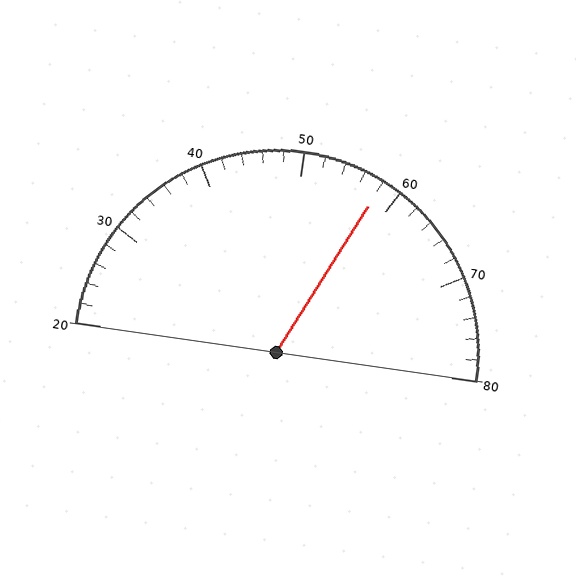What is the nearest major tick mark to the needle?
The nearest major tick mark is 60.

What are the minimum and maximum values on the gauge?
The gauge ranges from 20 to 80.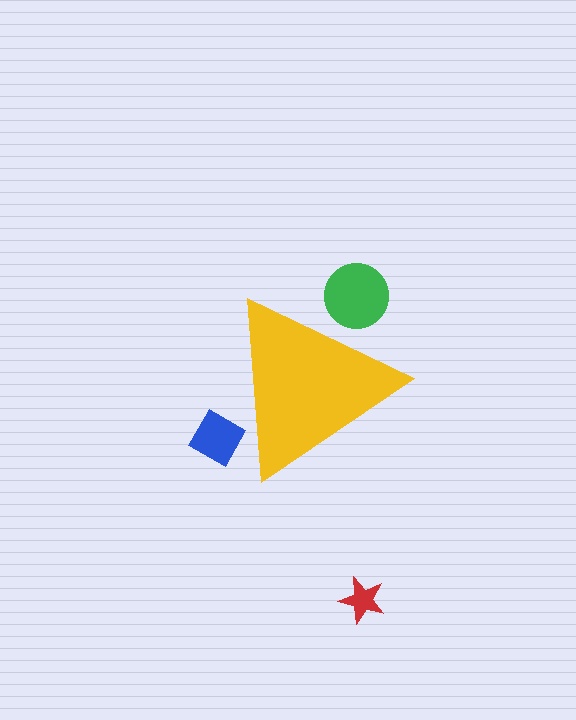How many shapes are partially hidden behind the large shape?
2 shapes are partially hidden.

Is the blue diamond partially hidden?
Yes, the blue diamond is partially hidden behind the yellow triangle.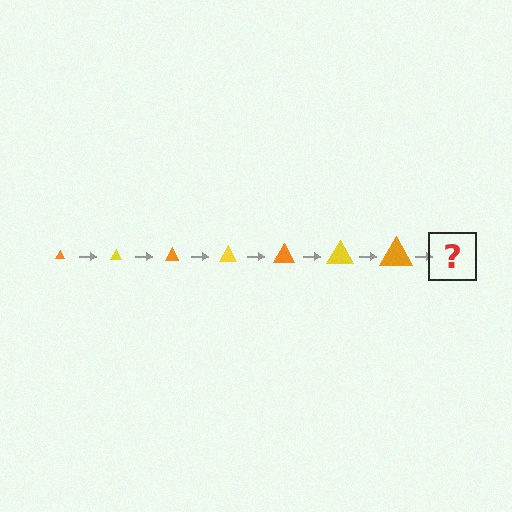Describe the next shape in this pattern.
It should be a yellow triangle, larger than the previous one.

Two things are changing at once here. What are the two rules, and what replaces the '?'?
The two rules are that the triangle grows larger each step and the color cycles through orange and yellow. The '?' should be a yellow triangle, larger than the previous one.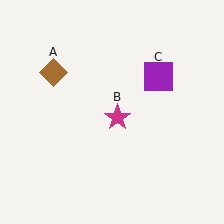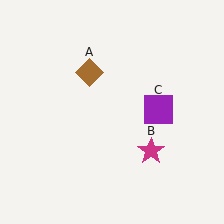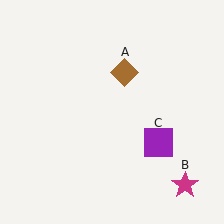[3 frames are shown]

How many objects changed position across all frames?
3 objects changed position: brown diamond (object A), magenta star (object B), purple square (object C).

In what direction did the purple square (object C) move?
The purple square (object C) moved down.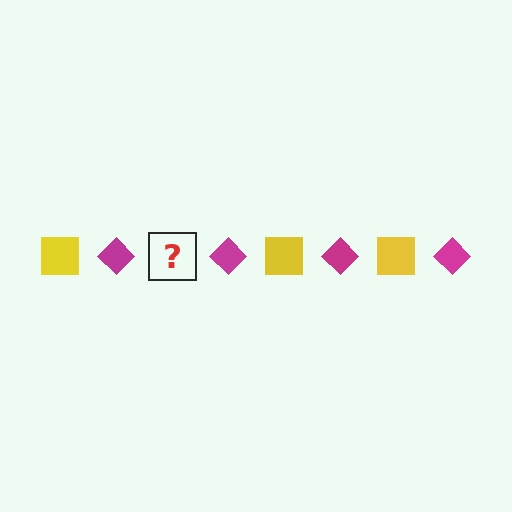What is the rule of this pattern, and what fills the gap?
The rule is that the pattern alternates between yellow square and magenta diamond. The gap should be filled with a yellow square.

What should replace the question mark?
The question mark should be replaced with a yellow square.